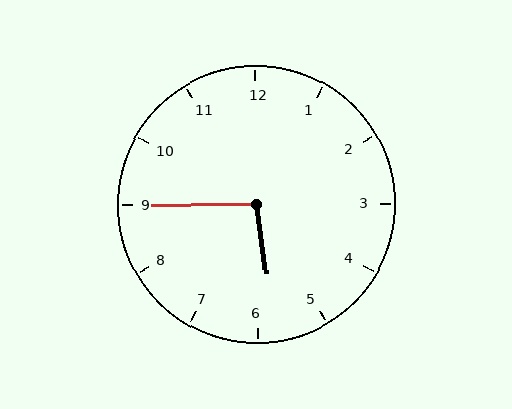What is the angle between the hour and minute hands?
Approximately 98 degrees.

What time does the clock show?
5:45.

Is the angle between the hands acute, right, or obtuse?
It is obtuse.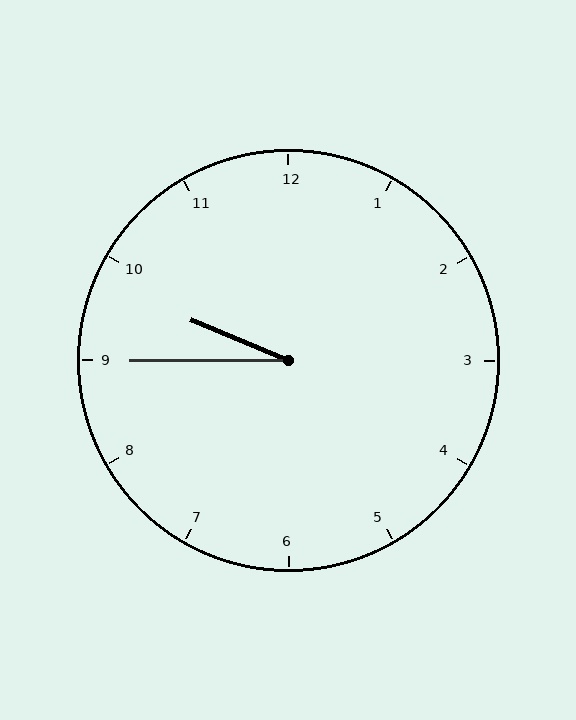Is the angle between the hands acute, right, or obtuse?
It is acute.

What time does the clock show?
9:45.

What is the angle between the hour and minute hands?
Approximately 22 degrees.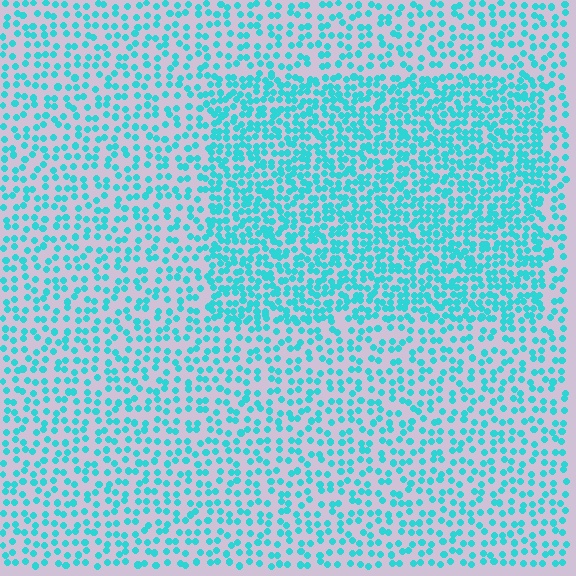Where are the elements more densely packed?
The elements are more densely packed inside the rectangle boundary.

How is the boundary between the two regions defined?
The boundary is defined by a change in element density (approximately 1.9x ratio). All elements are the same color, size, and shape.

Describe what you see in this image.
The image contains small cyan elements arranged at two different densities. A rectangle-shaped region is visible where the elements are more densely packed than the surrounding area.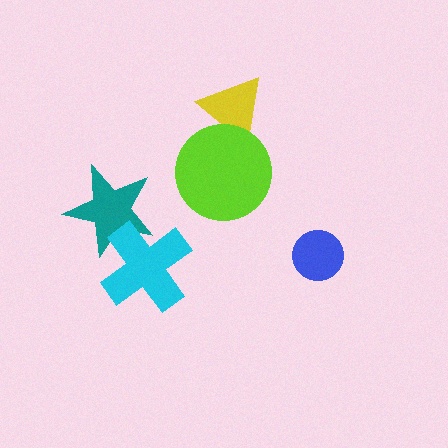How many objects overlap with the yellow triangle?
1 object overlaps with the yellow triangle.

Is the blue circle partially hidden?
No, no other shape covers it.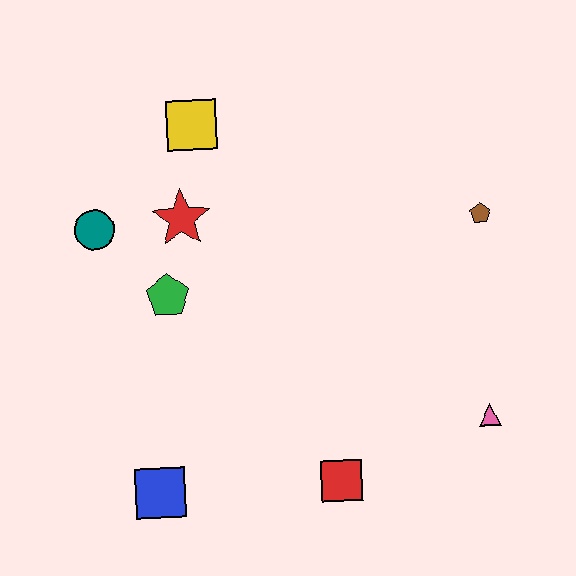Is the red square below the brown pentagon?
Yes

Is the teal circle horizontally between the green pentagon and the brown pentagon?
No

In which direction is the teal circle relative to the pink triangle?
The teal circle is to the left of the pink triangle.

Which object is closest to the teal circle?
The red star is closest to the teal circle.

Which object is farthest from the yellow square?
The pink triangle is farthest from the yellow square.